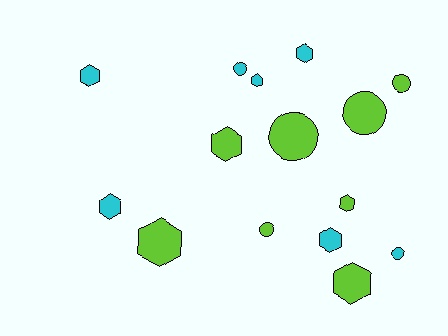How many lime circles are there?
There are 4 lime circles.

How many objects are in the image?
There are 15 objects.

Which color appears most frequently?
Lime, with 8 objects.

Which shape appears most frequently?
Hexagon, with 9 objects.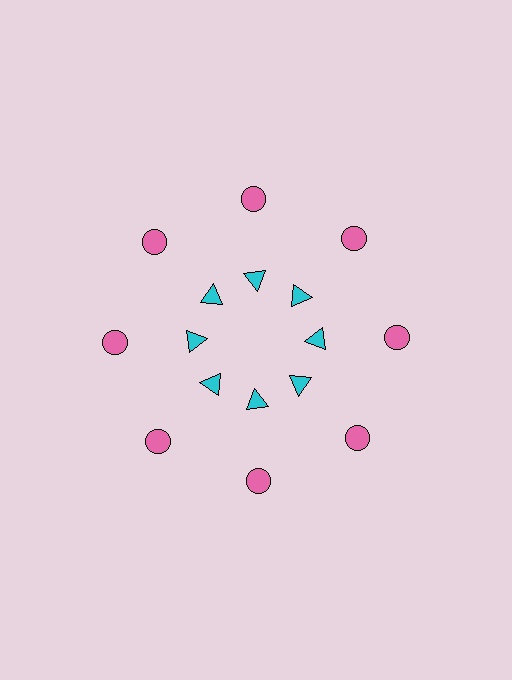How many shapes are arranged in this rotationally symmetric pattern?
There are 16 shapes, arranged in 8 groups of 2.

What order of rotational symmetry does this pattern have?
This pattern has 8-fold rotational symmetry.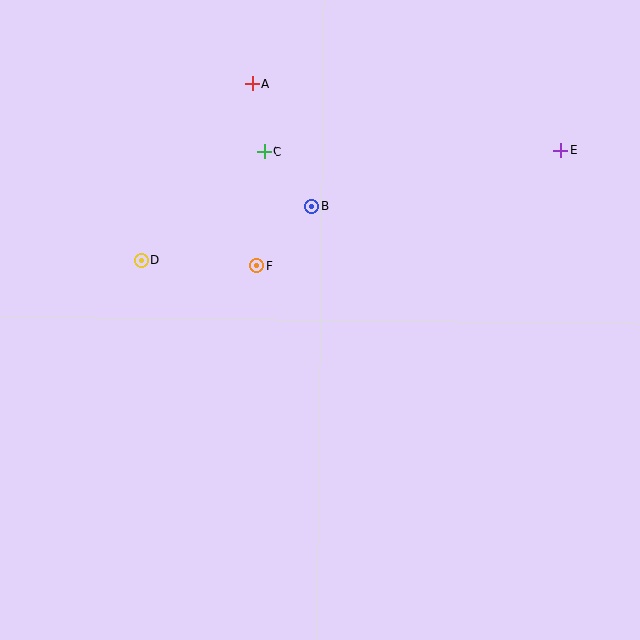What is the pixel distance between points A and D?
The distance between A and D is 208 pixels.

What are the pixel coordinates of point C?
Point C is at (264, 152).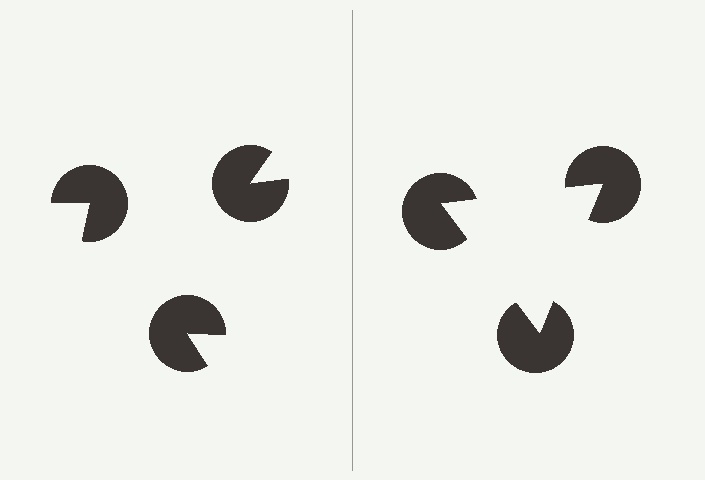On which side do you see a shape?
An illusory triangle appears on the right side. On the left side the wedge cuts are rotated, so no coherent shape forms.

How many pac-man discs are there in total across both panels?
6 — 3 on each side.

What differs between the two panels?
The pac-man discs are positioned identically on both sides; only the wedge orientations differ. On the right they align to a triangle; on the left they are misaligned.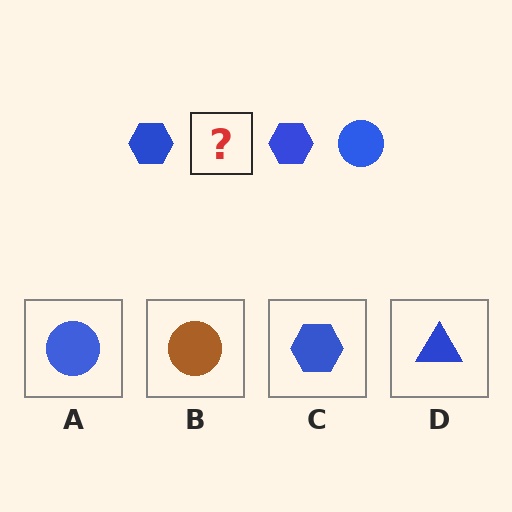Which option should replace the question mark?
Option A.